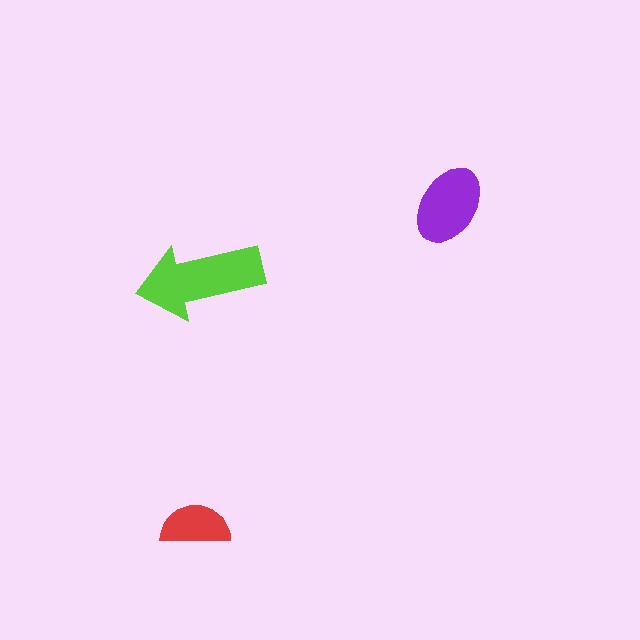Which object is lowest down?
The red semicircle is bottommost.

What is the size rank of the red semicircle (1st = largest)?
3rd.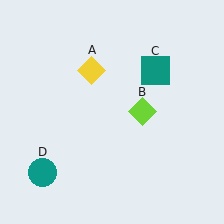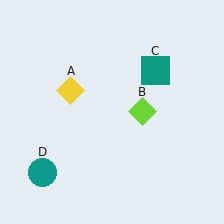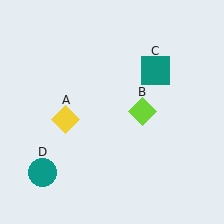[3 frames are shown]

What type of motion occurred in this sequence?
The yellow diamond (object A) rotated counterclockwise around the center of the scene.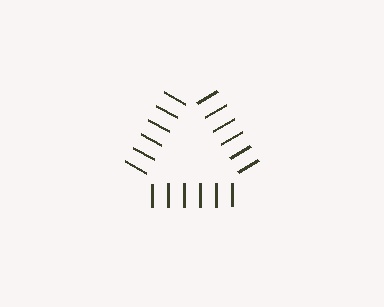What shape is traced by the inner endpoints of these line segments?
An illusory triangle — the line segments terminate on its edges but no continuous stroke is drawn.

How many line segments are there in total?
18 — 6 along each of the 3 edges.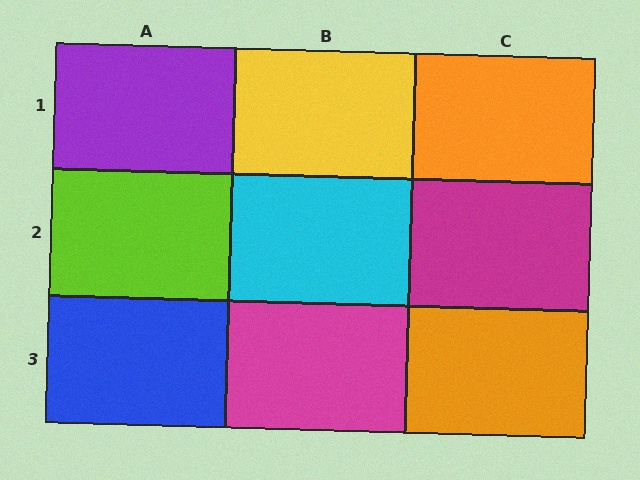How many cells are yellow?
1 cell is yellow.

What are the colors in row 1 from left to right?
Purple, yellow, orange.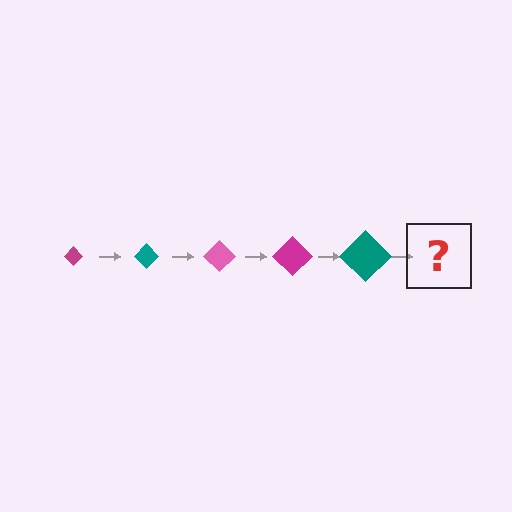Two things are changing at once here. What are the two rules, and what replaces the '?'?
The two rules are that the diamond grows larger each step and the color cycles through magenta, teal, and pink. The '?' should be a pink diamond, larger than the previous one.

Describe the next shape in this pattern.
It should be a pink diamond, larger than the previous one.